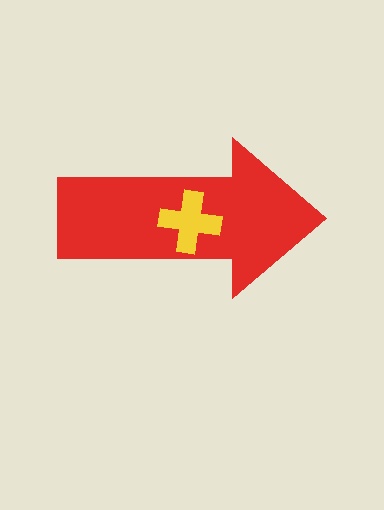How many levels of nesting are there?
2.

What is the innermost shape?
The yellow cross.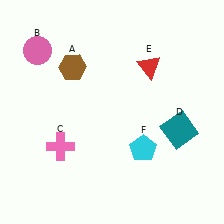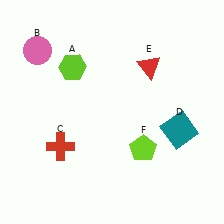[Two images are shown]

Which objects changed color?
A changed from brown to lime. C changed from pink to red. F changed from cyan to lime.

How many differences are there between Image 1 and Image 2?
There are 3 differences between the two images.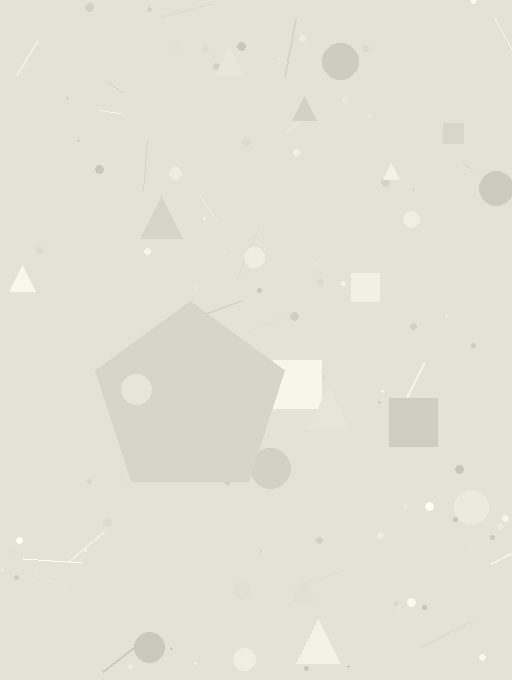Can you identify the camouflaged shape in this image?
The camouflaged shape is a pentagon.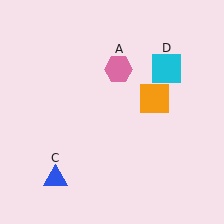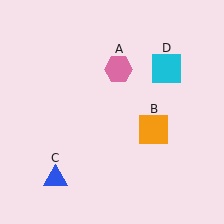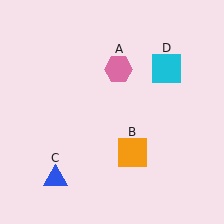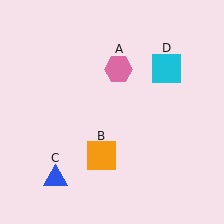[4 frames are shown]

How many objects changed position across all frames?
1 object changed position: orange square (object B).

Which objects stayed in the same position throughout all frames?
Pink hexagon (object A) and blue triangle (object C) and cyan square (object D) remained stationary.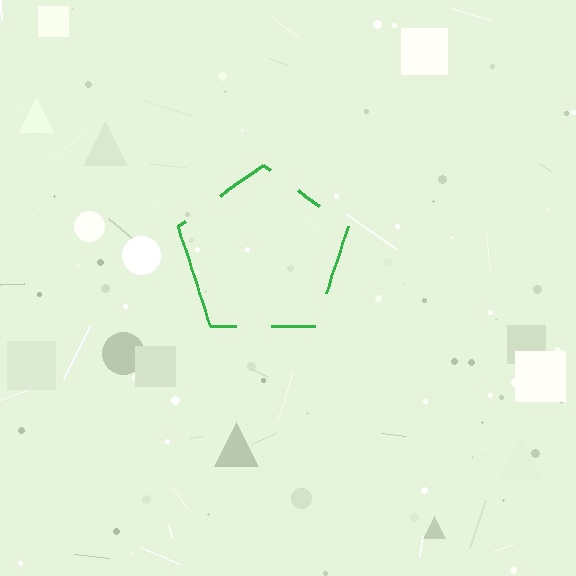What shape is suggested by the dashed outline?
The dashed outline suggests a pentagon.